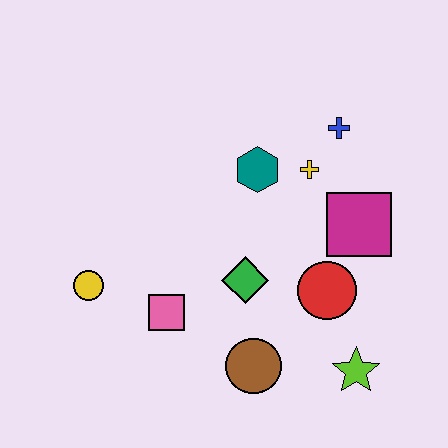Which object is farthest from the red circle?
The yellow circle is farthest from the red circle.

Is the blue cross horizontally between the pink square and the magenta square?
Yes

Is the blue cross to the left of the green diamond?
No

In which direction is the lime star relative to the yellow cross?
The lime star is below the yellow cross.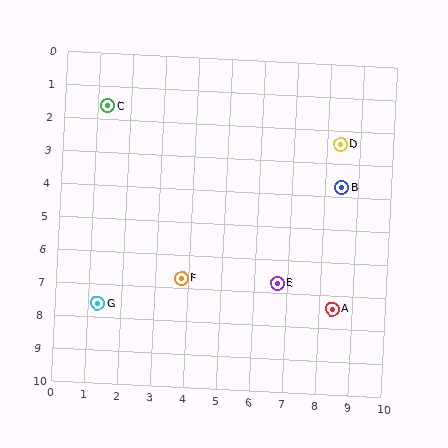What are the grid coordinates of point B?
Point B is at approximately (8.5, 3.7).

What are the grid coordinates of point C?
Point C is at approximately (1.3, 1.6).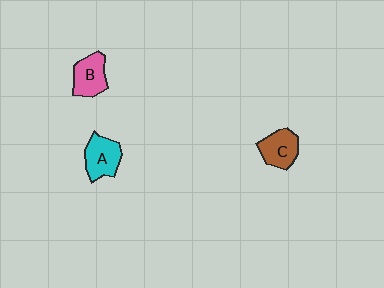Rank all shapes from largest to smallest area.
From largest to smallest: A (cyan), B (pink), C (brown).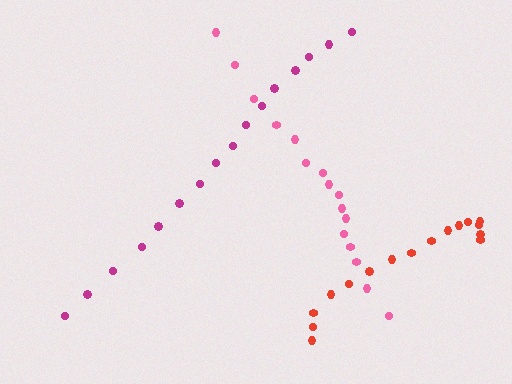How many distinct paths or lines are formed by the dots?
There are 3 distinct paths.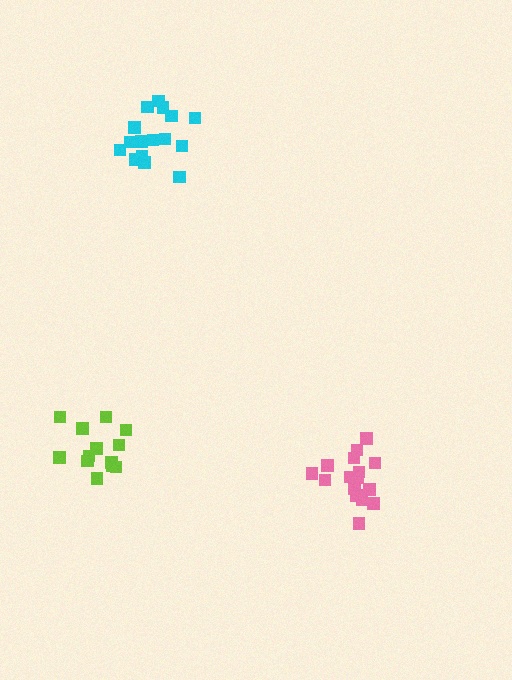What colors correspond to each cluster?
The clusters are colored: pink, lime, cyan.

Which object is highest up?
The cyan cluster is topmost.